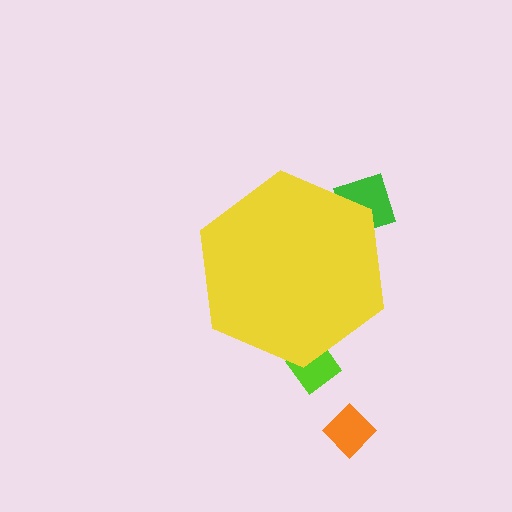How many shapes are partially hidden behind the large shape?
2 shapes are partially hidden.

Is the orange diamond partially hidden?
No, the orange diamond is fully visible.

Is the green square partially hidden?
Yes, the green square is partially hidden behind the yellow hexagon.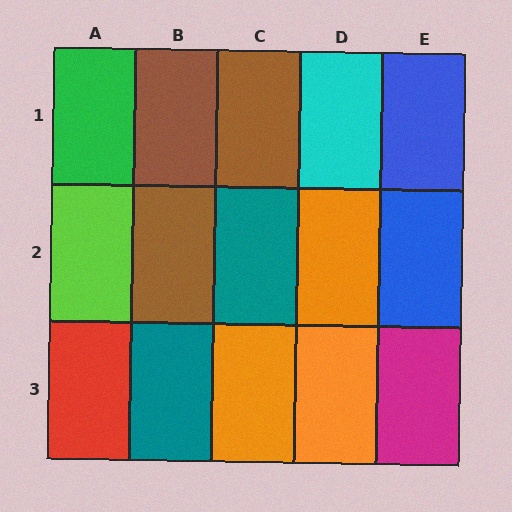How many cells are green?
1 cell is green.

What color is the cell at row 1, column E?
Blue.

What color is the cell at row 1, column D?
Cyan.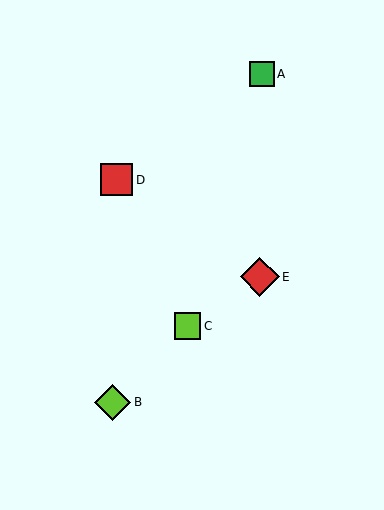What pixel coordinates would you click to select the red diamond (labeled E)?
Click at (260, 277) to select the red diamond E.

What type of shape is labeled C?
Shape C is a lime square.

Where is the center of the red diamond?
The center of the red diamond is at (260, 277).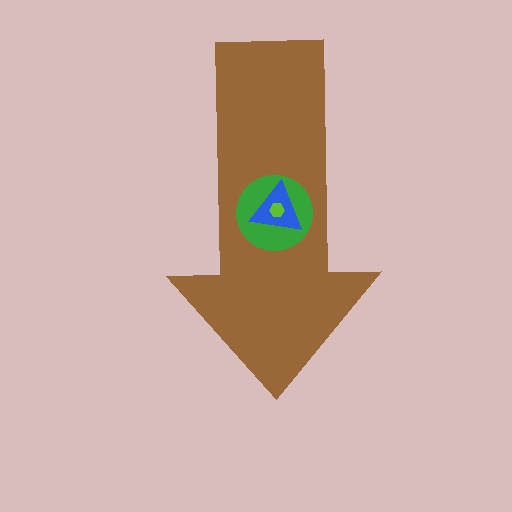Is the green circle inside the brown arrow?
Yes.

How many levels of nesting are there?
4.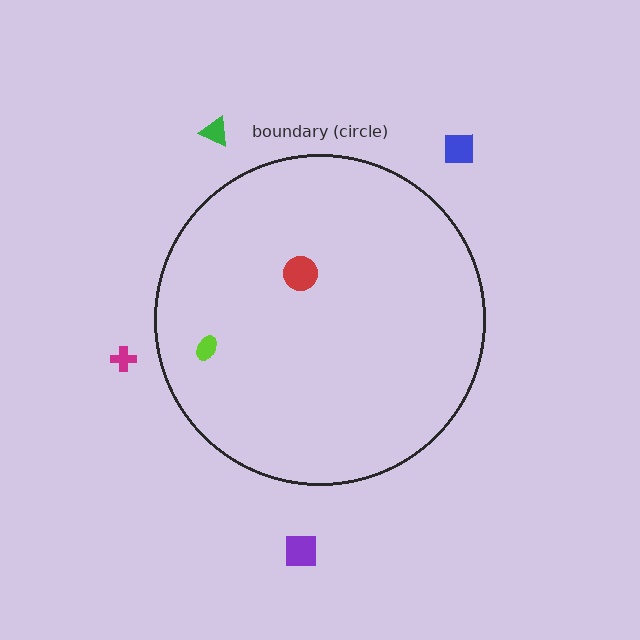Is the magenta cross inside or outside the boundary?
Outside.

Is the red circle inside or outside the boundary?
Inside.